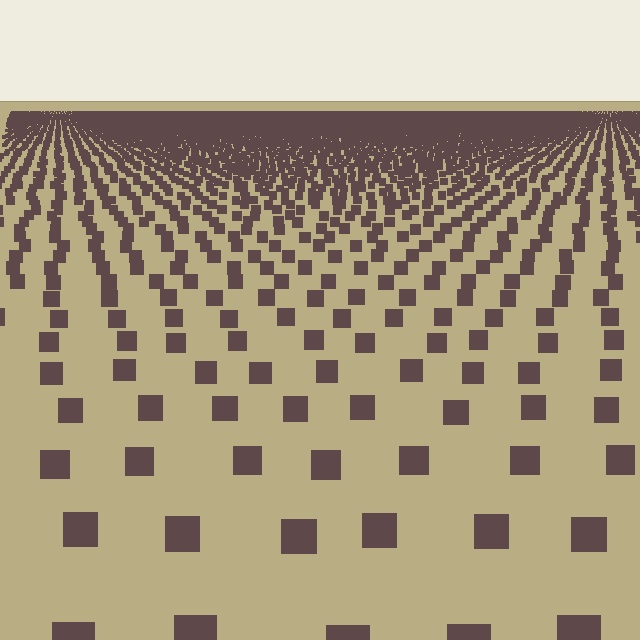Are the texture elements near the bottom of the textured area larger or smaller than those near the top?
Larger. Near the bottom, elements are closer to the viewer and appear at a bigger on-screen size.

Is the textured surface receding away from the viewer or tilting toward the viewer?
The surface is receding away from the viewer. Texture elements get smaller and denser toward the top.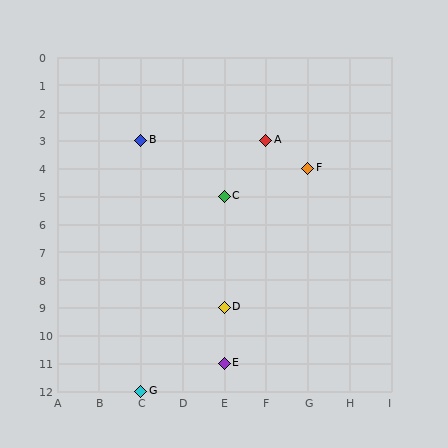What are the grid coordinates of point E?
Point E is at grid coordinates (E, 11).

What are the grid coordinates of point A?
Point A is at grid coordinates (F, 3).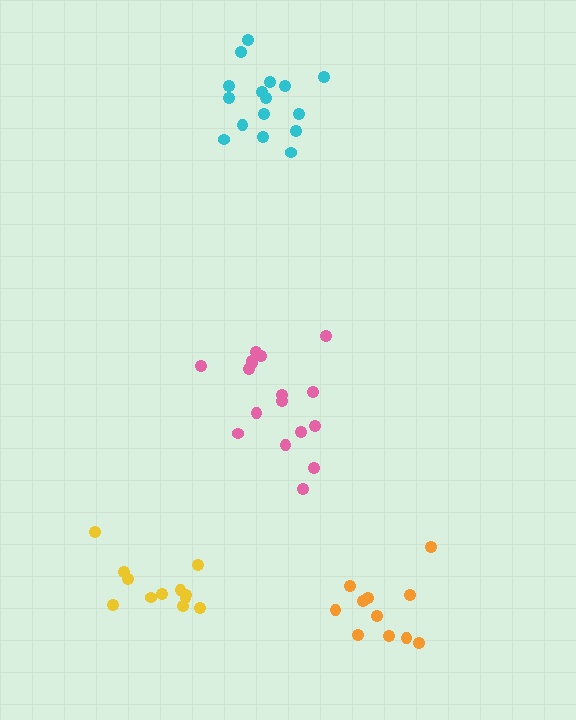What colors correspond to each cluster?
The clusters are colored: yellow, cyan, pink, orange.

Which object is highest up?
The cyan cluster is topmost.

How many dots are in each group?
Group 1: 12 dots, Group 2: 16 dots, Group 3: 17 dots, Group 4: 11 dots (56 total).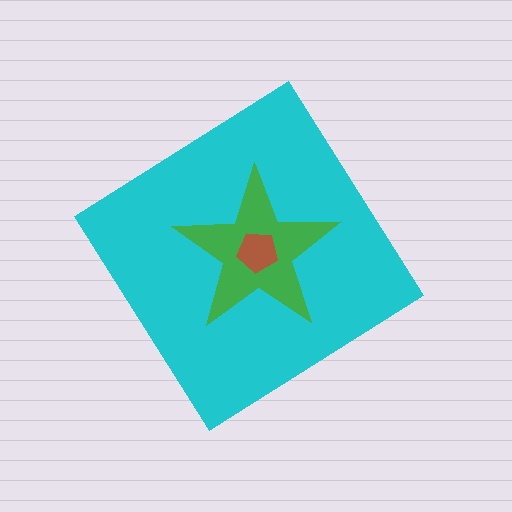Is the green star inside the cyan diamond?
Yes.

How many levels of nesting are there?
3.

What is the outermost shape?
The cyan diamond.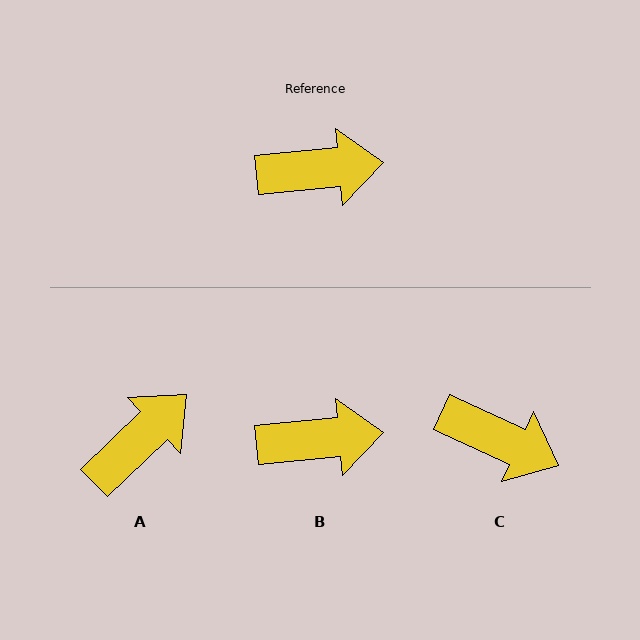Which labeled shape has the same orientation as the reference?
B.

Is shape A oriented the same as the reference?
No, it is off by about 38 degrees.